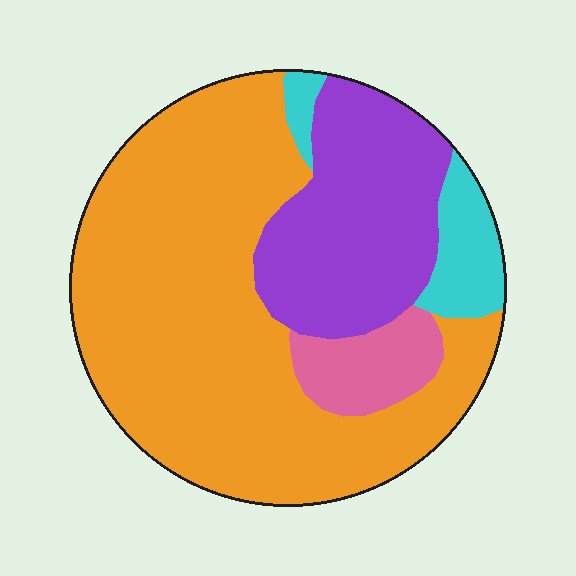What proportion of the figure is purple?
Purple takes up about one quarter (1/4) of the figure.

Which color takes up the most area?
Orange, at roughly 60%.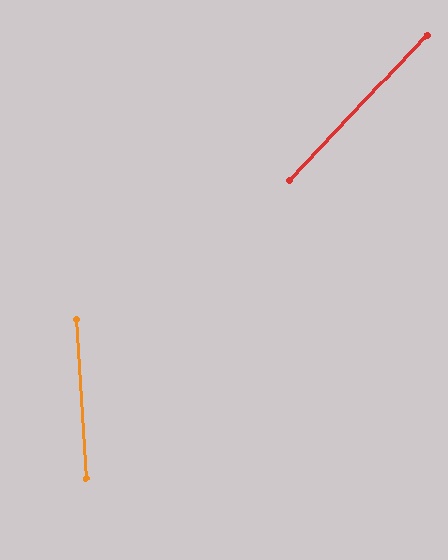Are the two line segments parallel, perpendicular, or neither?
Neither parallel nor perpendicular — they differ by about 47°.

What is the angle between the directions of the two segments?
Approximately 47 degrees.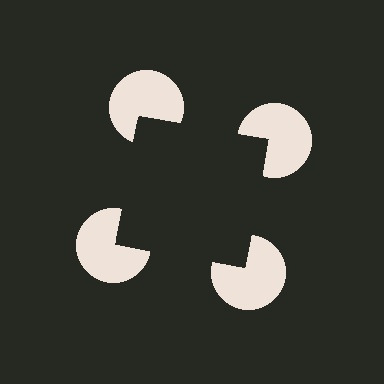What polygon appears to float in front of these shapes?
An illusory square — its edges are inferred from the aligned wedge cuts in the pac-man discs, not physically drawn.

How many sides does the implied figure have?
4 sides.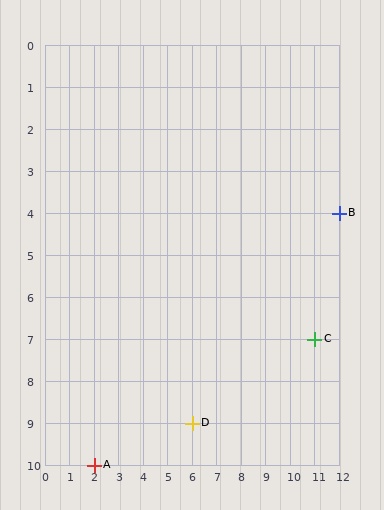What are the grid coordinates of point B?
Point B is at grid coordinates (12, 4).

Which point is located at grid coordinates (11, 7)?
Point C is at (11, 7).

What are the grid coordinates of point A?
Point A is at grid coordinates (2, 10).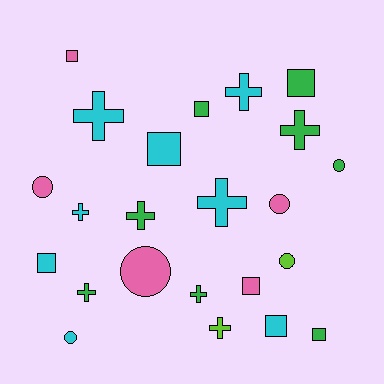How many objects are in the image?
There are 23 objects.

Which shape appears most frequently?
Cross, with 9 objects.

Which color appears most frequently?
Cyan, with 8 objects.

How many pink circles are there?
There are 3 pink circles.